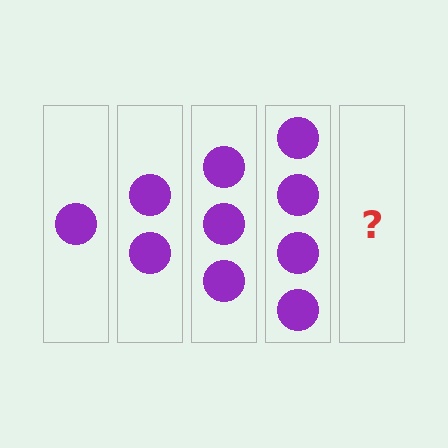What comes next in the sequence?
The next element should be 5 circles.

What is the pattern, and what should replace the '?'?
The pattern is that each step adds one more circle. The '?' should be 5 circles.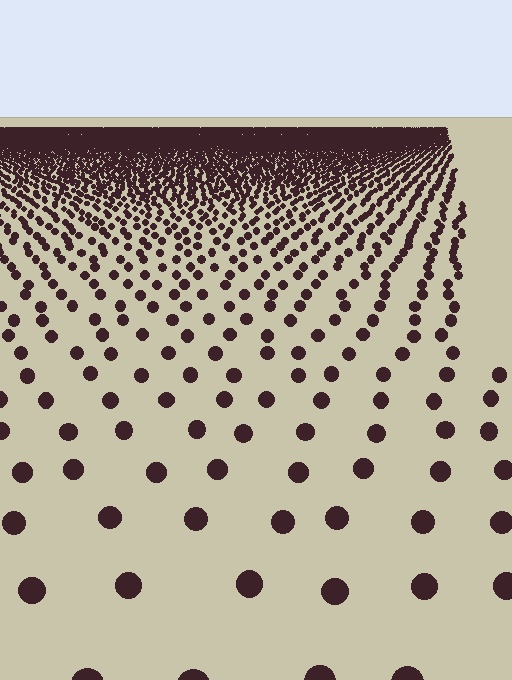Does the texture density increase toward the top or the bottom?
Density increases toward the top.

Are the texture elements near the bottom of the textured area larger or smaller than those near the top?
Larger. Near the bottom, elements are closer to the viewer and appear at a bigger on-screen size.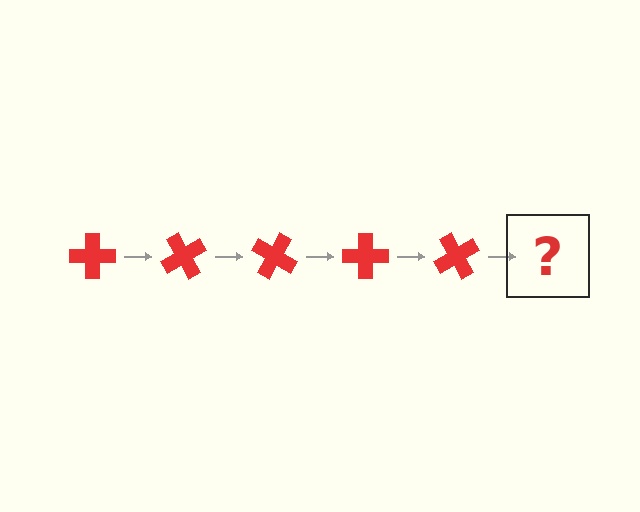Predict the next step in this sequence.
The next step is a red cross rotated 300 degrees.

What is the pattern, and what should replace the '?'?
The pattern is that the cross rotates 60 degrees each step. The '?' should be a red cross rotated 300 degrees.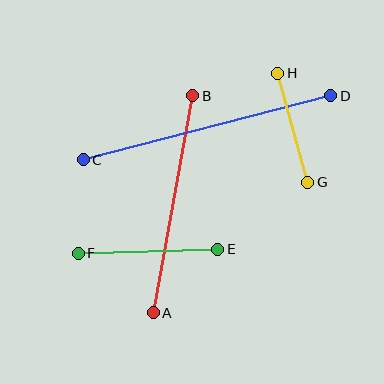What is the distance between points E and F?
The distance is approximately 140 pixels.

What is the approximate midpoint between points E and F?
The midpoint is at approximately (148, 251) pixels.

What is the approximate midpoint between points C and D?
The midpoint is at approximately (207, 128) pixels.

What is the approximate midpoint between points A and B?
The midpoint is at approximately (173, 204) pixels.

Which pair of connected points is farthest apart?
Points C and D are farthest apart.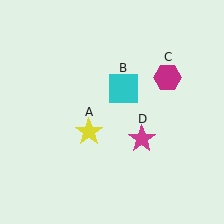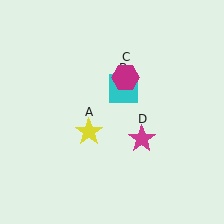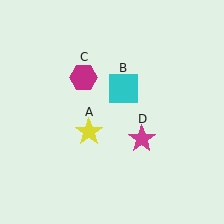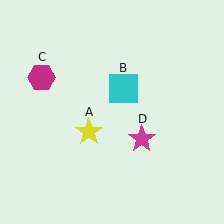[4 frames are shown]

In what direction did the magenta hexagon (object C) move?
The magenta hexagon (object C) moved left.